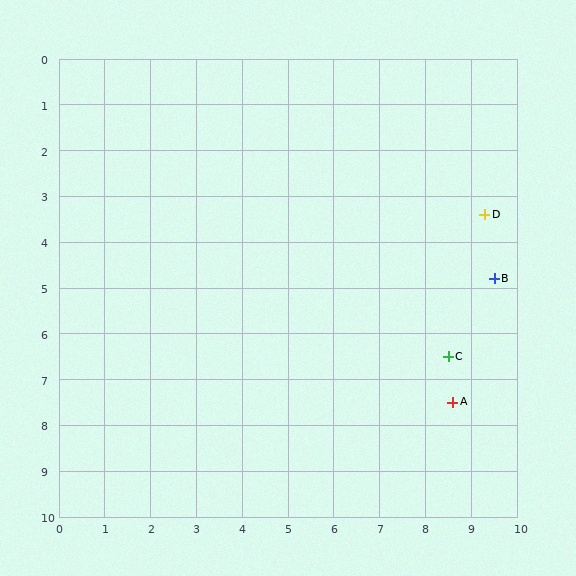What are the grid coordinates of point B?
Point B is at approximately (9.5, 4.8).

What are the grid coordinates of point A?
Point A is at approximately (8.6, 7.5).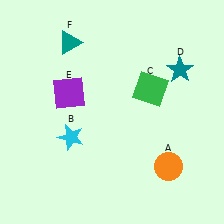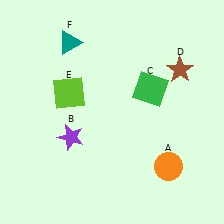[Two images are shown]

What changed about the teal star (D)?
In Image 1, D is teal. In Image 2, it changed to brown.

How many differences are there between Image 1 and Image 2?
There are 3 differences between the two images.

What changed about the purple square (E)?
In Image 1, E is purple. In Image 2, it changed to lime.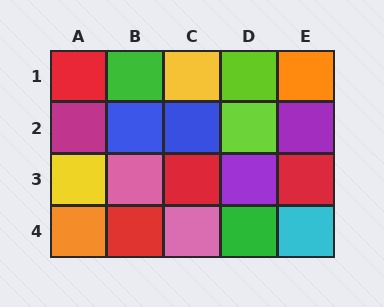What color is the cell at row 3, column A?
Yellow.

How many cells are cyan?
1 cell is cyan.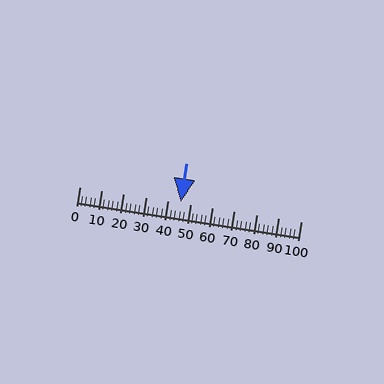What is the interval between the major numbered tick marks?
The major tick marks are spaced 10 units apart.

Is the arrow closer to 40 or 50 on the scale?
The arrow is closer to 50.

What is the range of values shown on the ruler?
The ruler shows values from 0 to 100.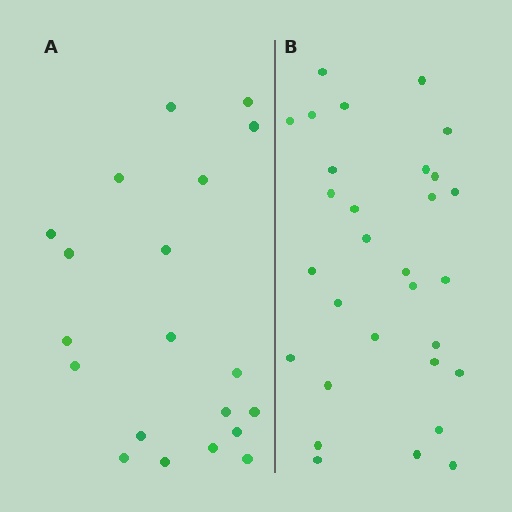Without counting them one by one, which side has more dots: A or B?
Region B (the right region) has more dots.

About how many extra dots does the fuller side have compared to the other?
Region B has roughly 10 or so more dots than region A.